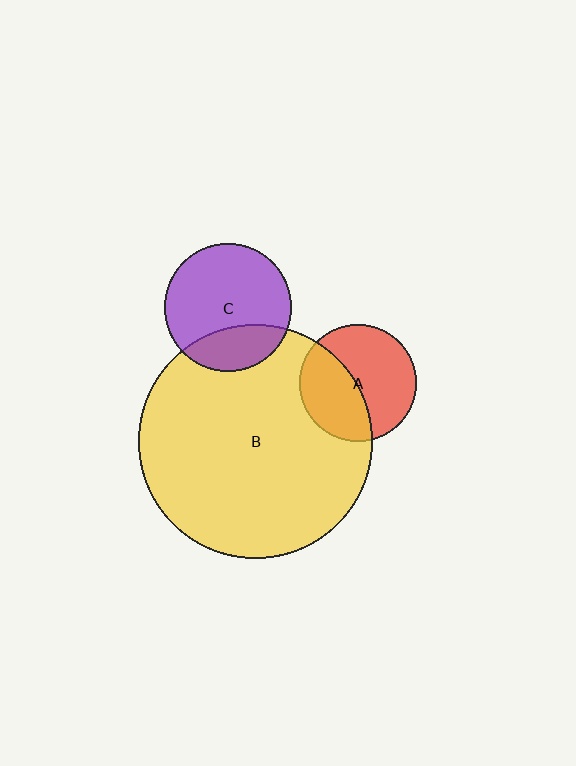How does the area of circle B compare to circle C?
Approximately 3.4 times.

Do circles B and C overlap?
Yes.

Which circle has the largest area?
Circle B (yellow).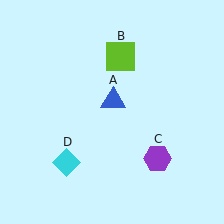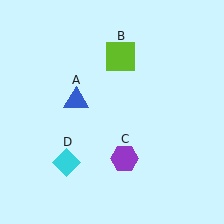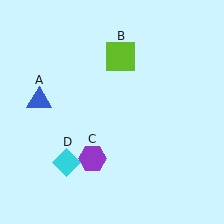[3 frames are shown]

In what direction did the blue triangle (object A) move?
The blue triangle (object A) moved left.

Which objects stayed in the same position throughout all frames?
Lime square (object B) and cyan diamond (object D) remained stationary.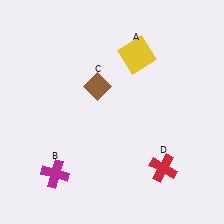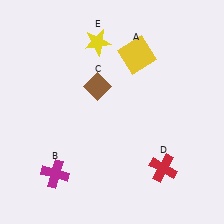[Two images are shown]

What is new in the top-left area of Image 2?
A yellow star (E) was added in the top-left area of Image 2.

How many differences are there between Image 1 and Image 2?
There is 1 difference between the two images.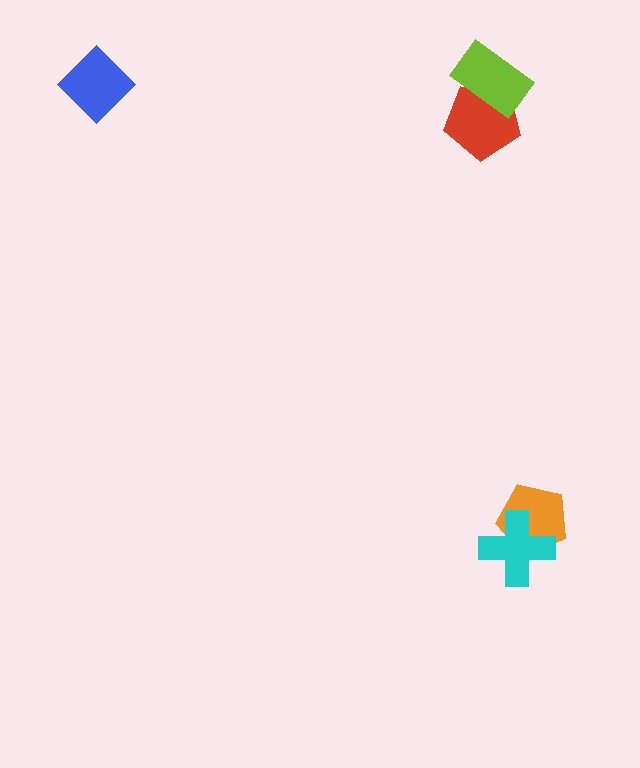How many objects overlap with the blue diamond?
0 objects overlap with the blue diamond.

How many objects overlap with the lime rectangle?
1 object overlaps with the lime rectangle.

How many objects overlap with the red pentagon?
1 object overlaps with the red pentagon.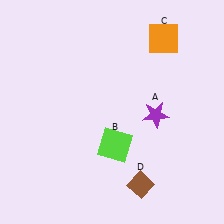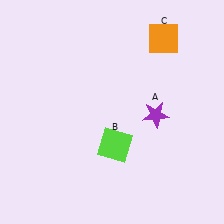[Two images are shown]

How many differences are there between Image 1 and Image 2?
There is 1 difference between the two images.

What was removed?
The brown diamond (D) was removed in Image 2.